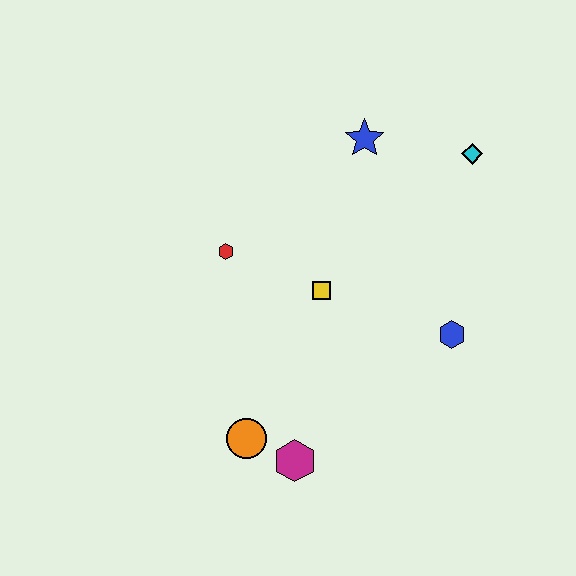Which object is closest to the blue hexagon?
The yellow square is closest to the blue hexagon.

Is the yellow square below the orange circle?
No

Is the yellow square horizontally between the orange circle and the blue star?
Yes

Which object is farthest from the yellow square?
The cyan diamond is farthest from the yellow square.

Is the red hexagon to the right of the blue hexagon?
No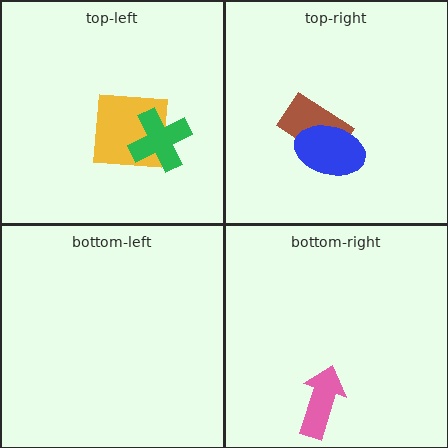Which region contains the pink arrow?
The bottom-right region.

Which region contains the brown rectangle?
The top-right region.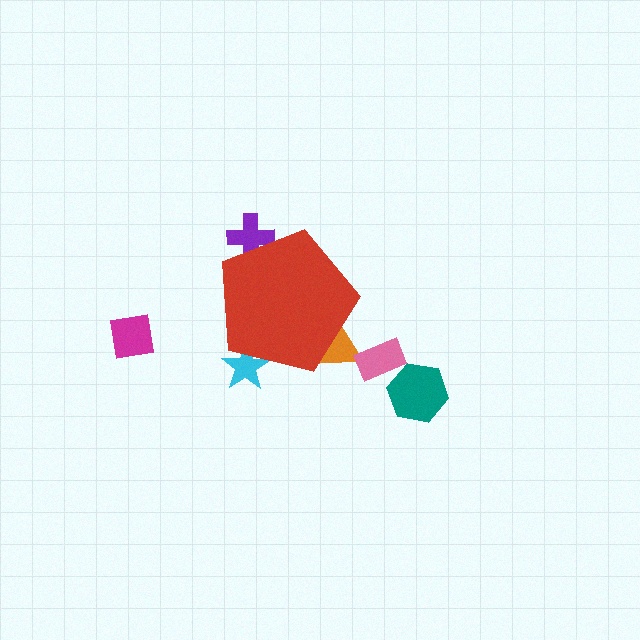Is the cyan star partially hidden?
Yes, the cyan star is partially hidden behind the red pentagon.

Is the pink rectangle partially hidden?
No, the pink rectangle is fully visible.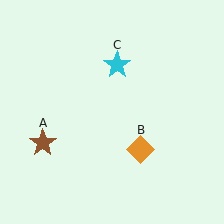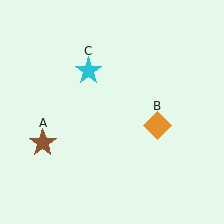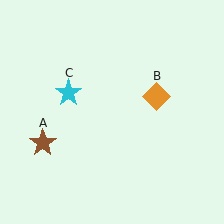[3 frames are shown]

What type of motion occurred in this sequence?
The orange diamond (object B), cyan star (object C) rotated counterclockwise around the center of the scene.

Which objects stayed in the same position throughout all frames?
Brown star (object A) remained stationary.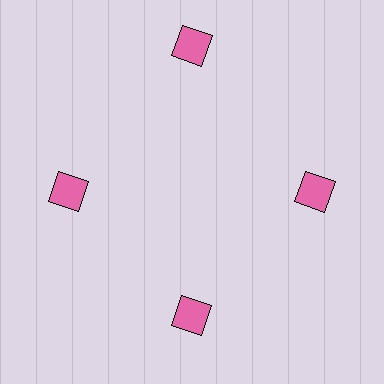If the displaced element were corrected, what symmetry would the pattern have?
It would have 4-fold rotational symmetry — the pattern would map onto itself every 90 degrees.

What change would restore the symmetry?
The symmetry would be restored by moving it inward, back onto the ring so that all 4 squares sit at equal angles and equal distance from the center.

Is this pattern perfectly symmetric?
No. The 4 pink squares are arranged in a ring, but one element near the 12 o'clock position is pushed outward from the center, breaking the 4-fold rotational symmetry.